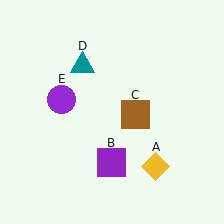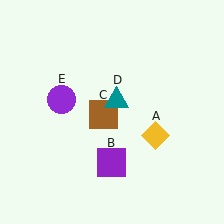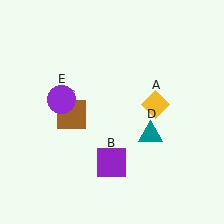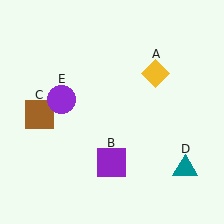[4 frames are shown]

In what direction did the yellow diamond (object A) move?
The yellow diamond (object A) moved up.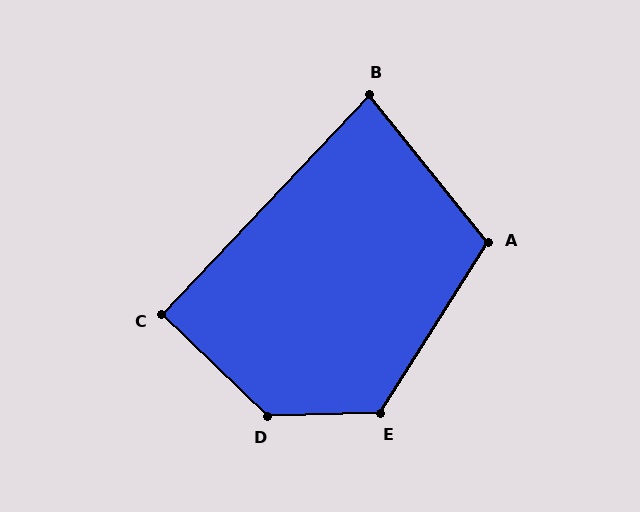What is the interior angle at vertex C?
Approximately 91 degrees (approximately right).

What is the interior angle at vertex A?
Approximately 109 degrees (obtuse).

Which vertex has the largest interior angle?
D, at approximately 135 degrees.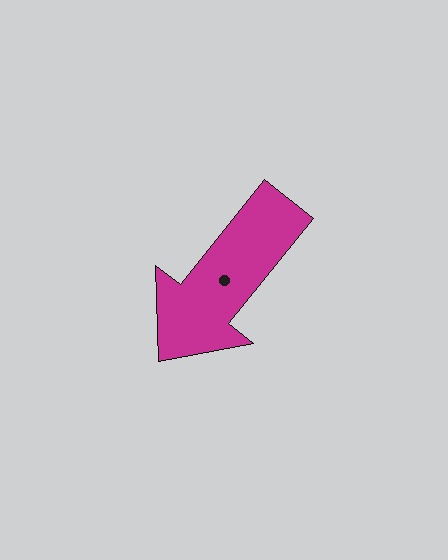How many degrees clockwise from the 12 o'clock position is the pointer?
Approximately 219 degrees.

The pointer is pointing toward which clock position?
Roughly 7 o'clock.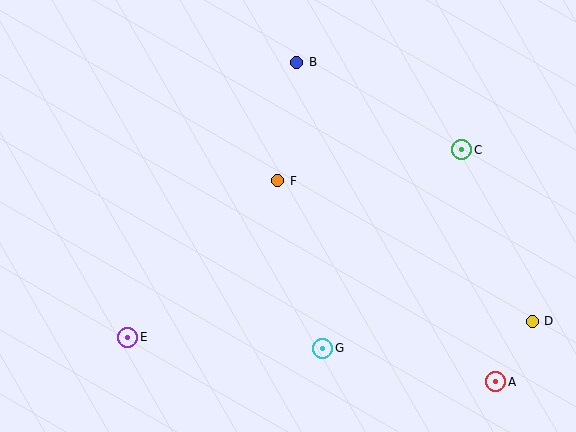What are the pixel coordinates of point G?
Point G is at (323, 348).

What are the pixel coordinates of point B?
Point B is at (297, 62).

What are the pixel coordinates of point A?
Point A is at (496, 382).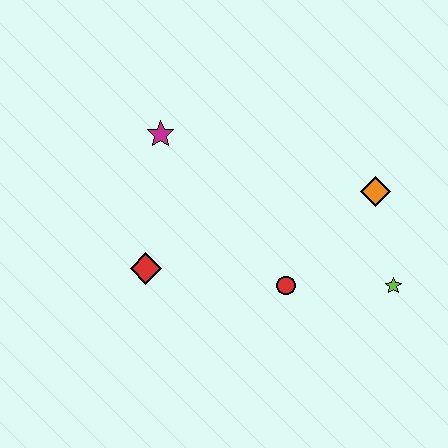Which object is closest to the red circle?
The lime star is closest to the red circle.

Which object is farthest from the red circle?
The magenta star is farthest from the red circle.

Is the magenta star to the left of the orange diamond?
Yes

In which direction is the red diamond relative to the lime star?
The red diamond is to the left of the lime star.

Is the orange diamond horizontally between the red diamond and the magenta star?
No